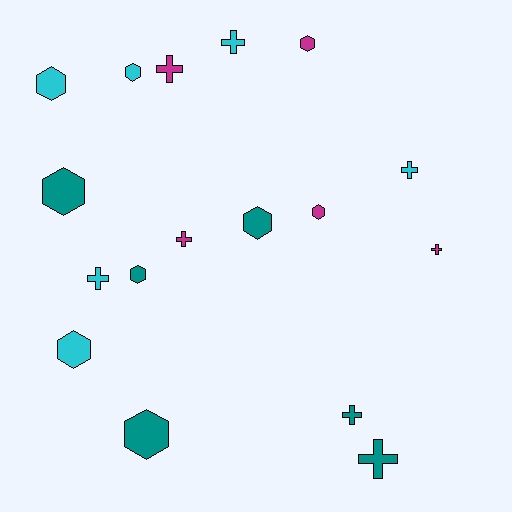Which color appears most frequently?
Teal, with 6 objects.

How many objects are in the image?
There are 17 objects.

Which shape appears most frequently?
Hexagon, with 9 objects.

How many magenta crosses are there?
There are 3 magenta crosses.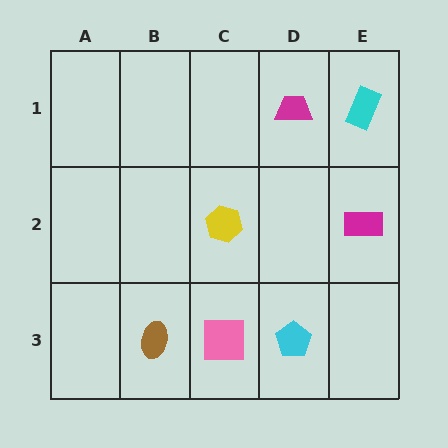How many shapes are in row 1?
2 shapes.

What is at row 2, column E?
A magenta rectangle.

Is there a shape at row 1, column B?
No, that cell is empty.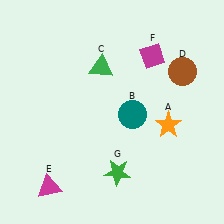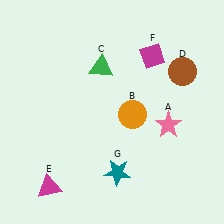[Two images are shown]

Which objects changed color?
A changed from orange to pink. B changed from teal to orange. G changed from green to teal.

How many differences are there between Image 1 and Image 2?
There are 3 differences between the two images.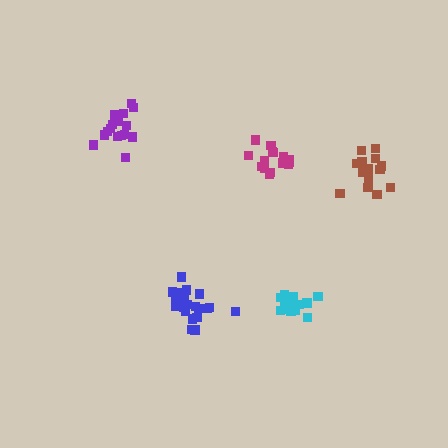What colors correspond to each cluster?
The clusters are colored: blue, magenta, purple, cyan, brown.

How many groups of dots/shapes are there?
There are 5 groups.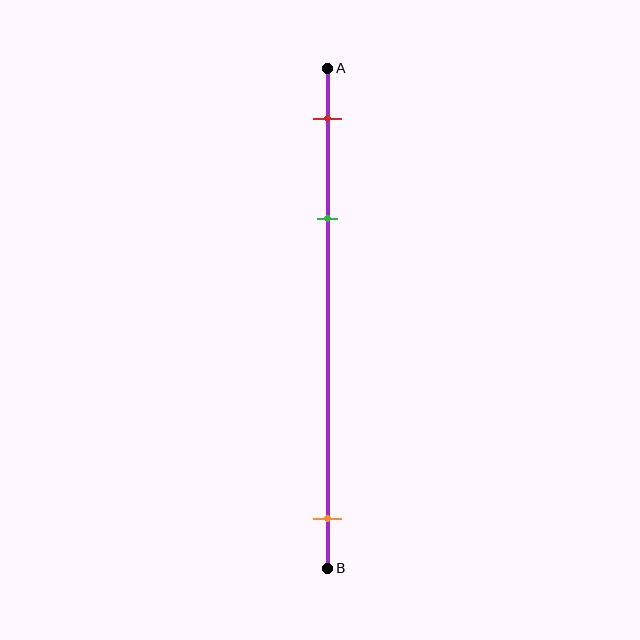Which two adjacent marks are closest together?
The red and green marks are the closest adjacent pair.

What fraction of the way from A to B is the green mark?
The green mark is approximately 30% (0.3) of the way from A to B.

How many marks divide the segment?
There are 3 marks dividing the segment.